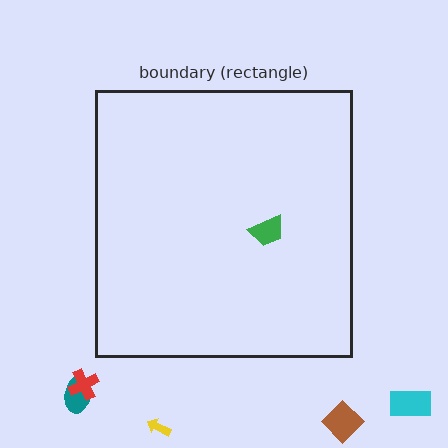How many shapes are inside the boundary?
1 inside, 5 outside.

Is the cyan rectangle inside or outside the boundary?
Outside.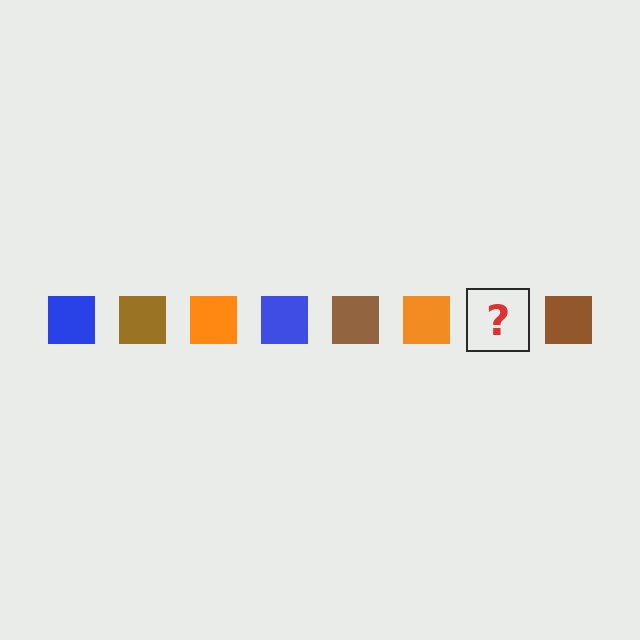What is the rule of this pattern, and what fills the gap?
The rule is that the pattern cycles through blue, brown, orange squares. The gap should be filled with a blue square.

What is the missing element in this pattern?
The missing element is a blue square.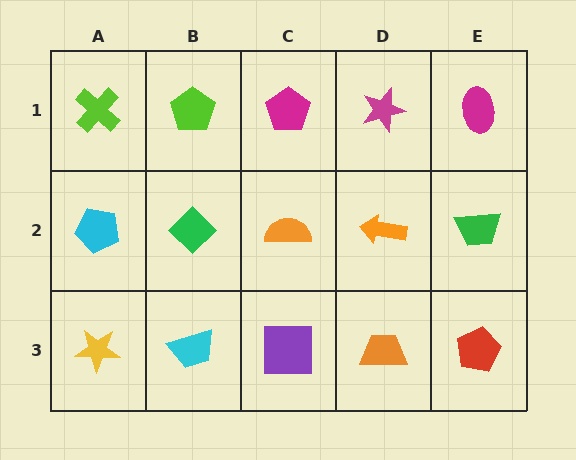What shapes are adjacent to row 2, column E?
A magenta ellipse (row 1, column E), a red pentagon (row 3, column E), an orange arrow (row 2, column D).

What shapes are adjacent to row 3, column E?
A green trapezoid (row 2, column E), an orange trapezoid (row 3, column D).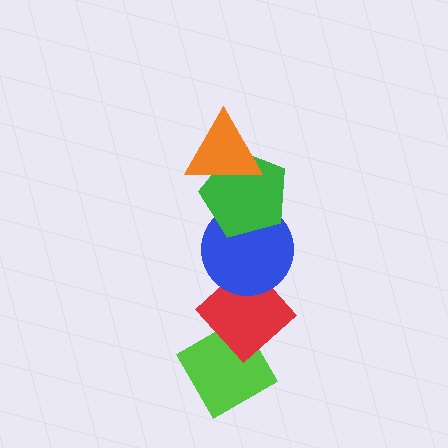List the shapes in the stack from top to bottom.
From top to bottom: the orange triangle, the green pentagon, the blue circle, the red diamond, the lime diamond.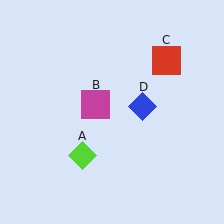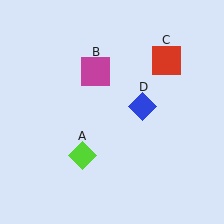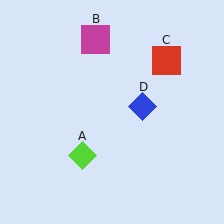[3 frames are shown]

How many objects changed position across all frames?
1 object changed position: magenta square (object B).